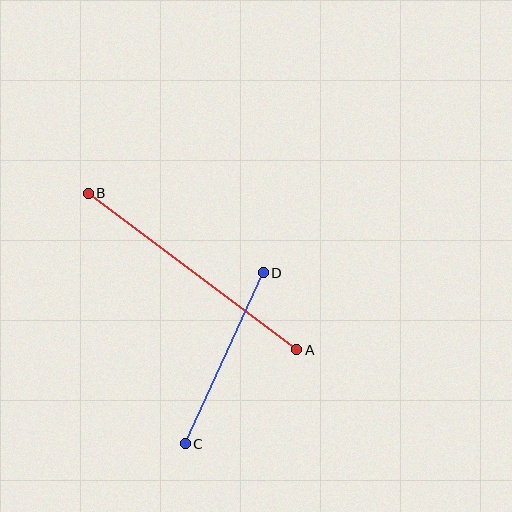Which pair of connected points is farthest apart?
Points A and B are farthest apart.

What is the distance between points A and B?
The distance is approximately 261 pixels.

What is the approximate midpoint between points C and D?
The midpoint is at approximately (224, 358) pixels.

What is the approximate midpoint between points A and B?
The midpoint is at approximately (192, 272) pixels.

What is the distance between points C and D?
The distance is approximately 188 pixels.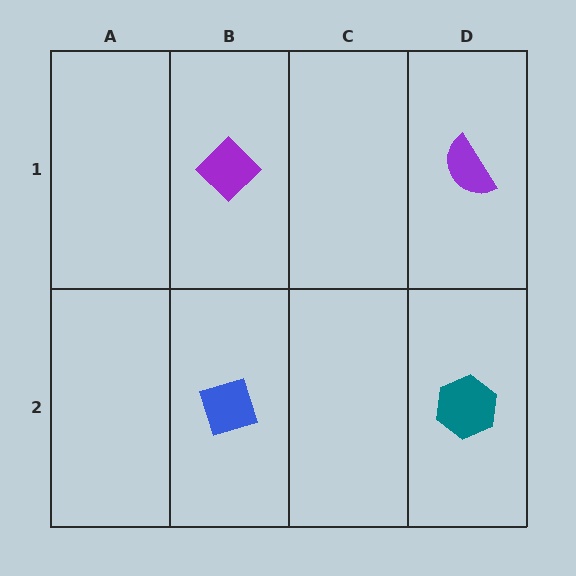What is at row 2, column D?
A teal hexagon.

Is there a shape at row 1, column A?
No, that cell is empty.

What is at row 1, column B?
A purple diamond.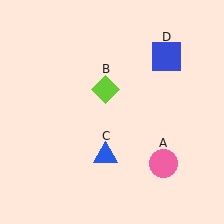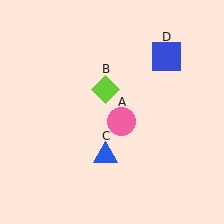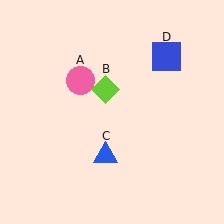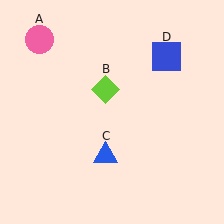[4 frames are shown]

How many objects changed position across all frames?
1 object changed position: pink circle (object A).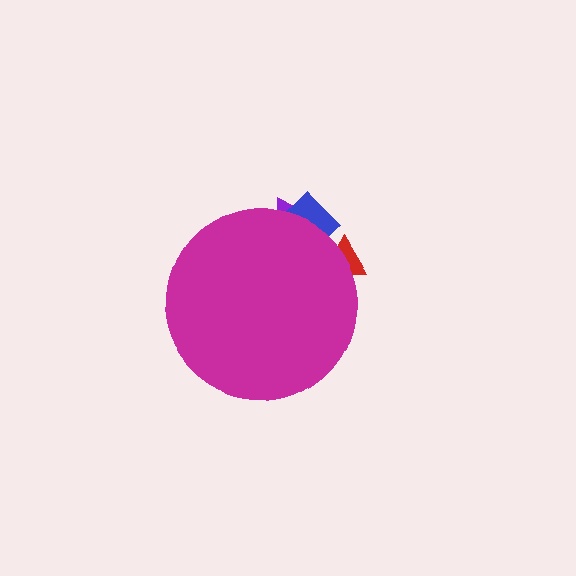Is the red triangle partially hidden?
Yes, the red triangle is partially hidden behind the magenta circle.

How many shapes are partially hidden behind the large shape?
3 shapes are partially hidden.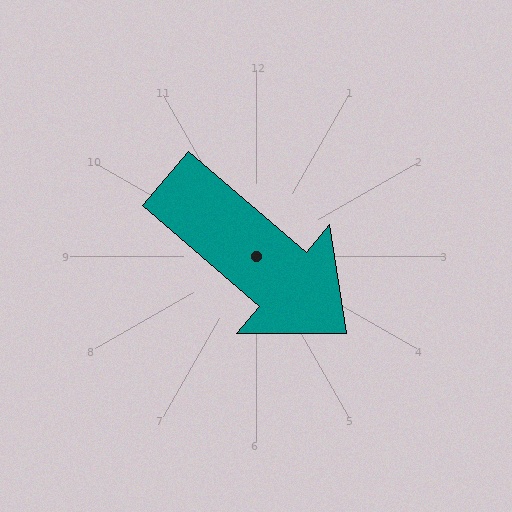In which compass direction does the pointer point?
Southeast.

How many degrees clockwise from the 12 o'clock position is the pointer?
Approximately 131 degrees.